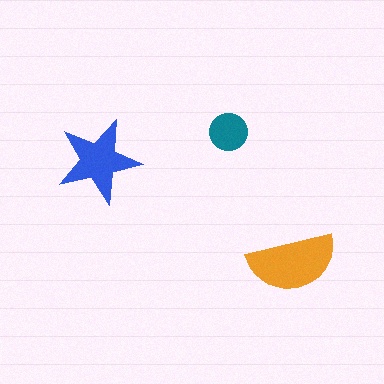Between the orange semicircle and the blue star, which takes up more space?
The orange semicircle.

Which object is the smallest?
The teal circle.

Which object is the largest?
The orange semicircle.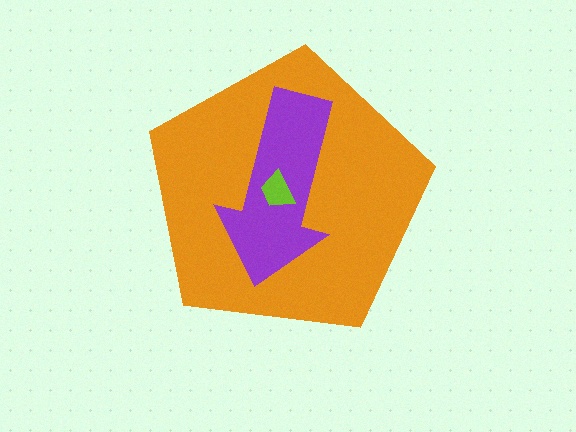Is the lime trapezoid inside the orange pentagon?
Yes.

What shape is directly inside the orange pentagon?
The purple arrow.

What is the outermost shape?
The orange pentagon.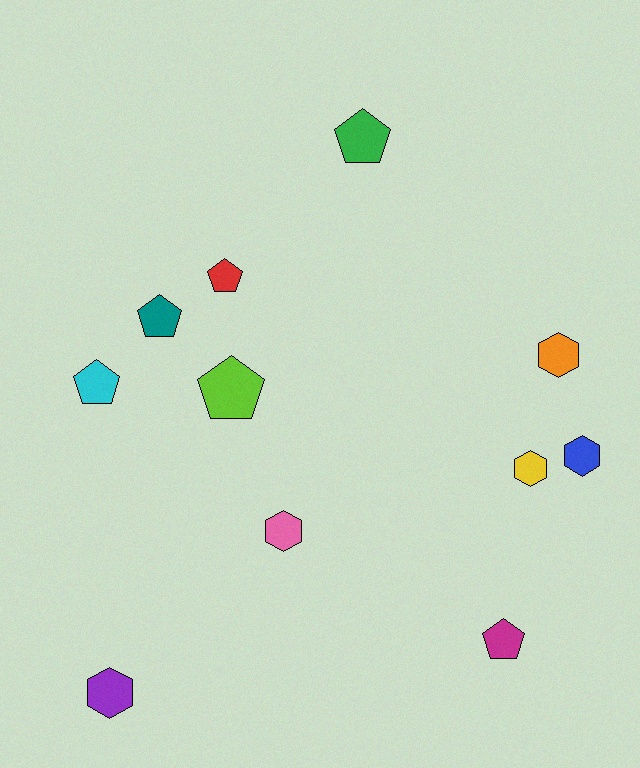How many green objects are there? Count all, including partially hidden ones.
There is 1 green object.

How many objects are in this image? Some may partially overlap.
There are 11 objects.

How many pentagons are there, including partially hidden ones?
There are 6 pentagons.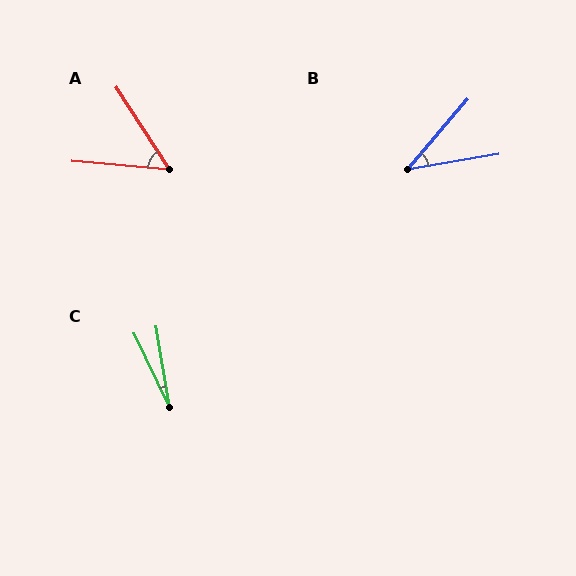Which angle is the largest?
A, at approximately 52 degrees.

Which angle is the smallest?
C, at approximately 16 degrees.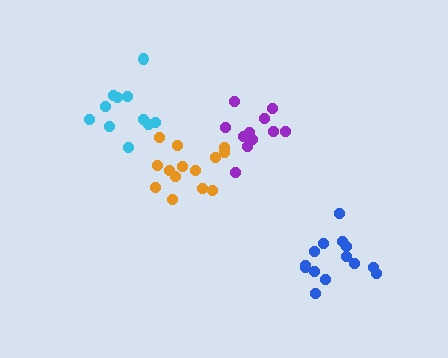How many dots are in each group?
Group 1: 14 dots, Group 2: 14 dots, Group 3: 11 dots, Group 4: 11 dots (50 total).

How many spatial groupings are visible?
There are 4 spatial groupings.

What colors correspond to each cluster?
The clusters are colored: orange, blue, purple, cyan.